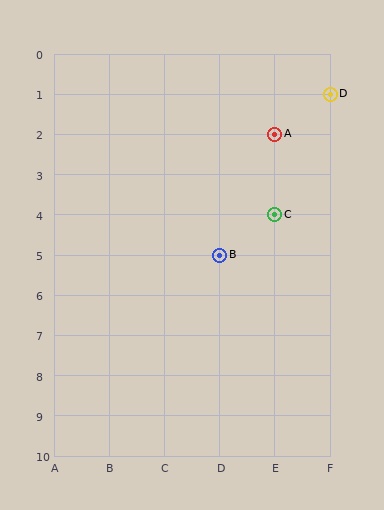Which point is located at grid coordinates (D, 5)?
Point B is at (D, 5).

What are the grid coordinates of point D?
Point D is at grid coordinates (F, 1).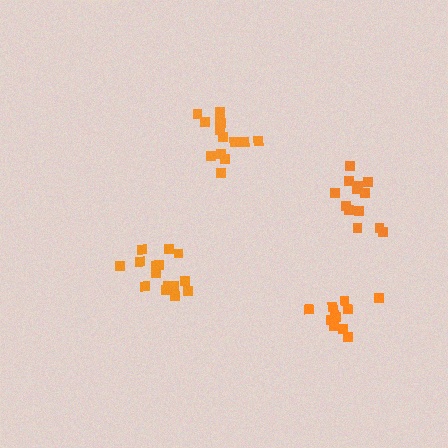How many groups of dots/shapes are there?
There are 4 groups.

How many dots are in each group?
Group 1: 11 dots, Group 2: 16 dots, Group 3: 13 dots, Group 4: 15 dots (55 total).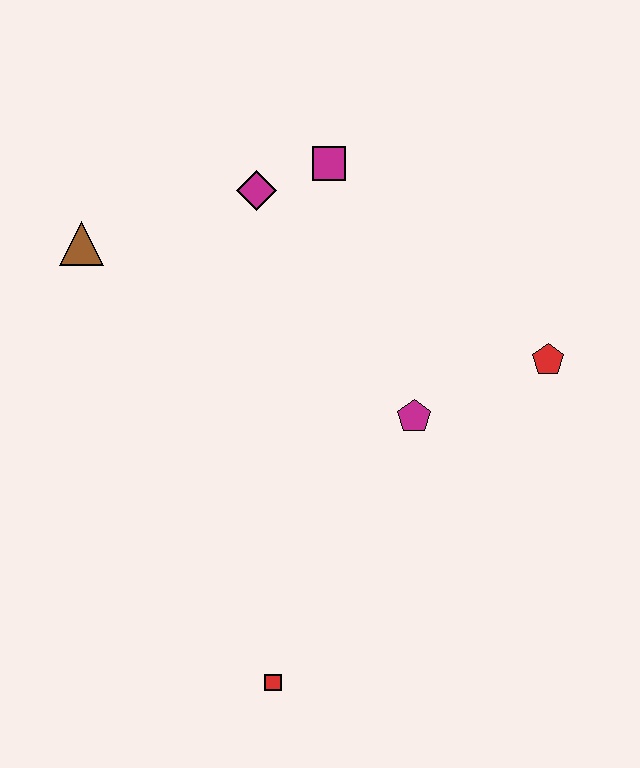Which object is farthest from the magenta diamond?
The red square is farthest from the magenta diamond.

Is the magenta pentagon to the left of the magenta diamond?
No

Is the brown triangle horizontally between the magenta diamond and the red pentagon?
No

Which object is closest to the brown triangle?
The magenta diamond is closest to the brown triangle.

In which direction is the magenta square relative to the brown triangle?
The magenta square is to the right of the brown triangle.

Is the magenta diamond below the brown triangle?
No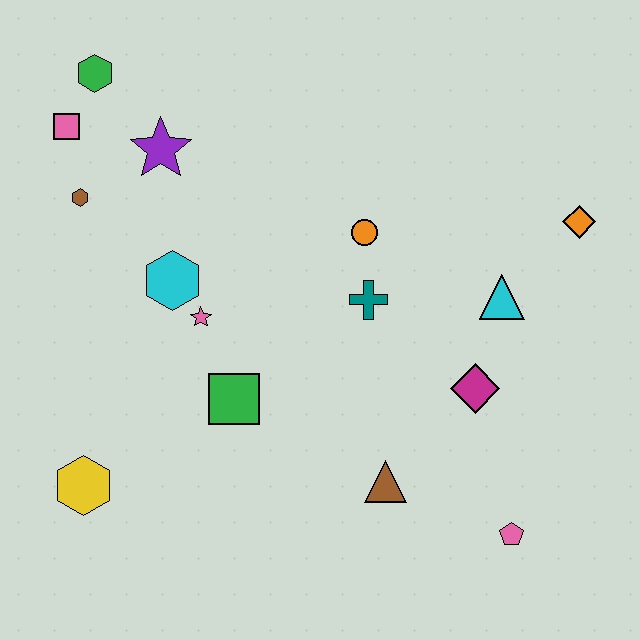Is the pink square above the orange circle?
Yes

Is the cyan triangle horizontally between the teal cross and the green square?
No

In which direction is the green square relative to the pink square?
The green square is below the pink square.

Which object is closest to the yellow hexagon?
The green square is closest to the yellow hexagon.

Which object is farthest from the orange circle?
The yellow hexagon is farthest from the orange circle.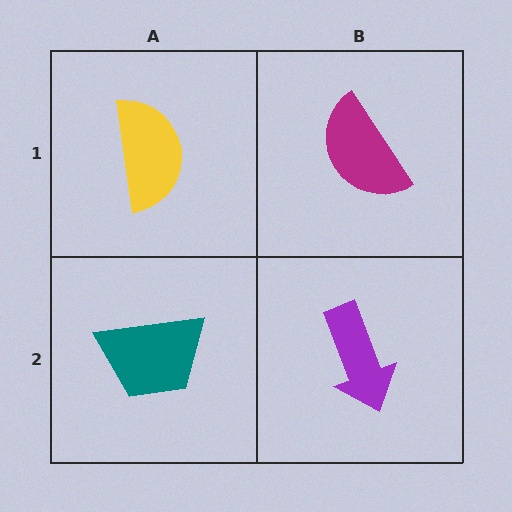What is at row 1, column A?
A yellow semicircle.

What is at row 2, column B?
A purple arrow.